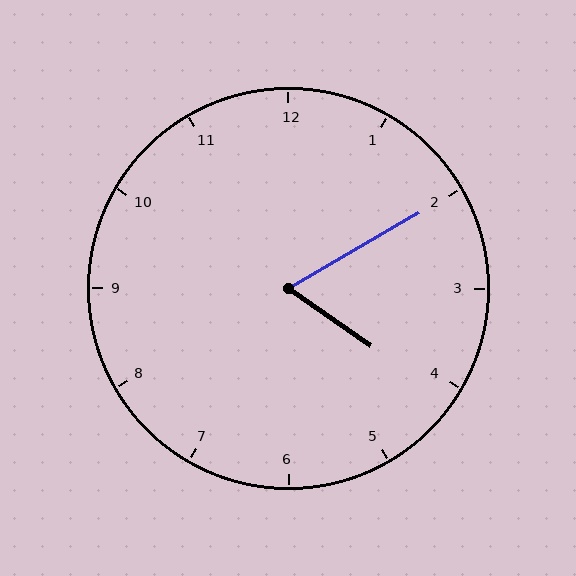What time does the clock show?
4:10.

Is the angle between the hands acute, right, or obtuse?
It is acute.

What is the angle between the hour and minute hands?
Approximately 65 degrees.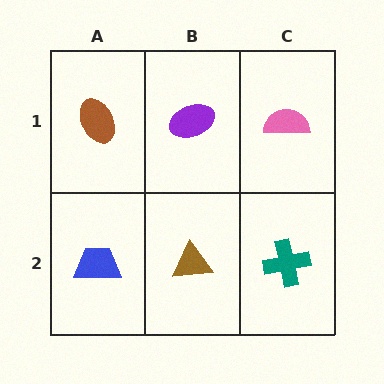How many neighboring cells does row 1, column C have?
2.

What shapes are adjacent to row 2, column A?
A brown ellipse (row 1, column A), a brown triangle (row 2, column B).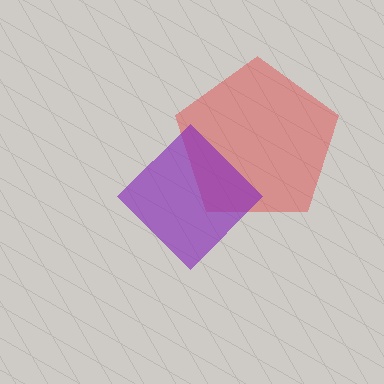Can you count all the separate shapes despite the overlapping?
Yes, there are 2 separate shapes.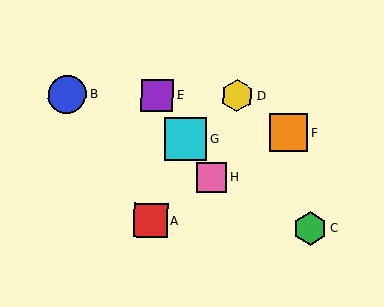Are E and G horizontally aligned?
No, E is at y≈95 and G is at y≈139.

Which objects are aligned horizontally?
Objects B, D, E are aligned horizontally.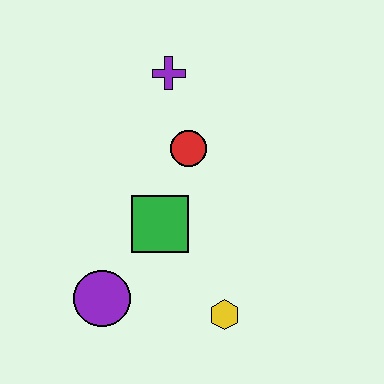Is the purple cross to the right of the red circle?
No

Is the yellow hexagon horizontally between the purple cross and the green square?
No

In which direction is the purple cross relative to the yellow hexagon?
The purple cross is above the yellow hexagon.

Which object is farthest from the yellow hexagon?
The purple cross is farthest from the yellow hexagon.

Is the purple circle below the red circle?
Yes